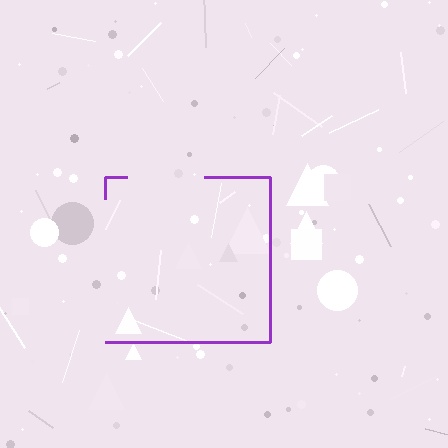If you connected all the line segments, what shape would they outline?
They would outline a square.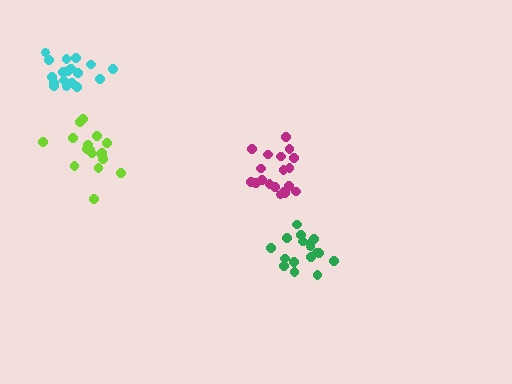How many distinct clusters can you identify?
There are 4 distinct clusters.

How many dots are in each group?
Group 1: 18 dots, Group 2: 17 dots, Group 3: 19 dots, Group 4: 17 dots (71 total).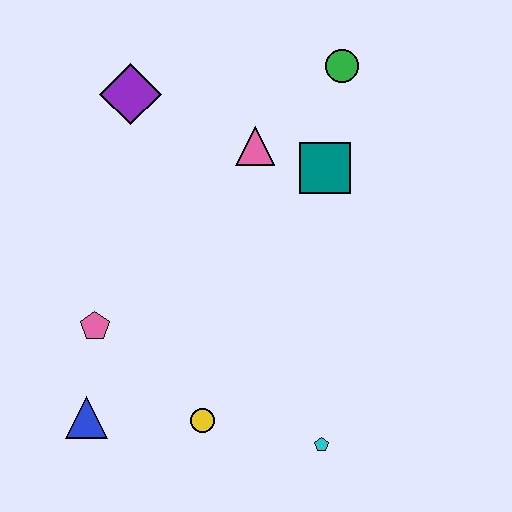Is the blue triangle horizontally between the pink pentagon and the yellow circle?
No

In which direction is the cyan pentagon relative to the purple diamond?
The cyan pentagon is below the purple diamond.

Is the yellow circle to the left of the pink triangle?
Yes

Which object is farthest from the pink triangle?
The blue triangle is farthest from the pink triangle.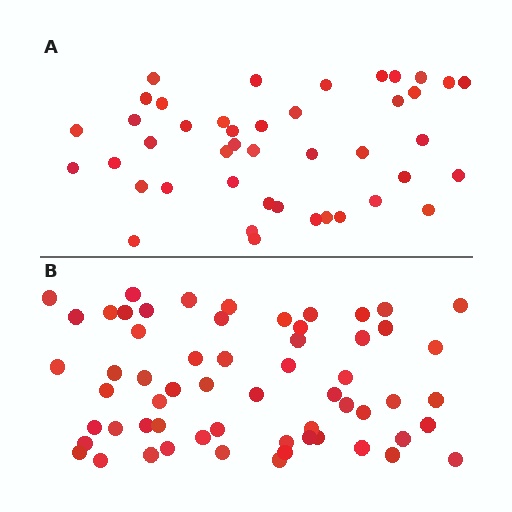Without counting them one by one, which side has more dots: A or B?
Region B (the bottom region) has more dots.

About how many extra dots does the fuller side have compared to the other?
Region B has approximately 15 more dots than region A.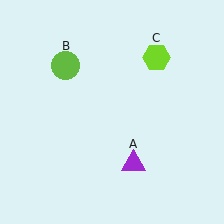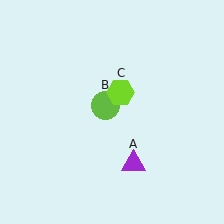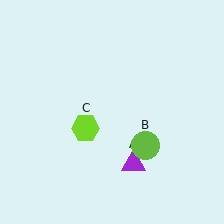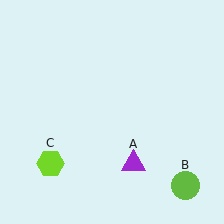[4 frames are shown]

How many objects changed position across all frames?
2 objects changed position: lime circle (object B), lime hexagon (object C).